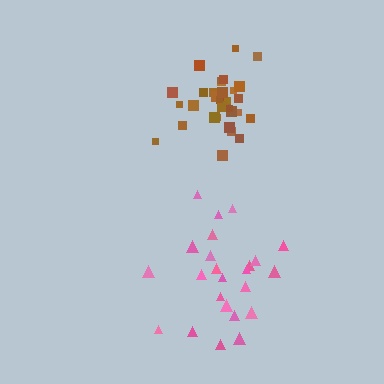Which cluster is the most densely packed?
Brown.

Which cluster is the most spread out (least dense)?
Pink.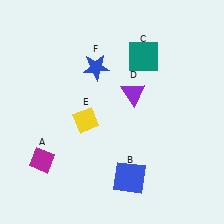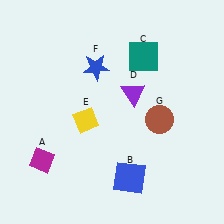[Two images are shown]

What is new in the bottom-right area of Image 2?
A brown circle (G) was added in the bottom-right area of Image 2.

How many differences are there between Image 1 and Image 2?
There is 1 difference between the two images.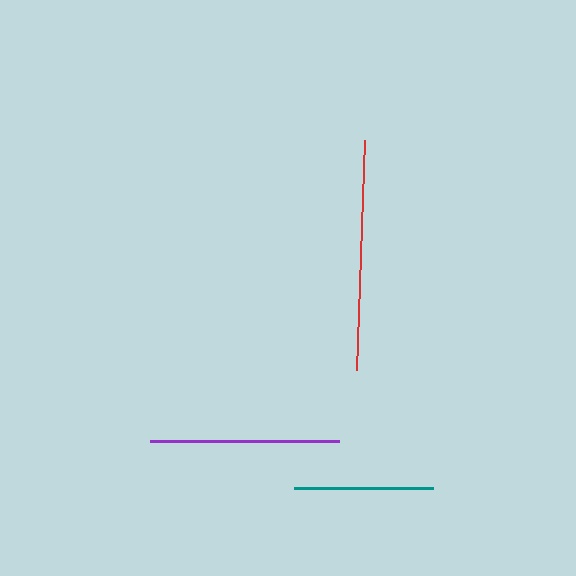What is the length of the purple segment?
The purple segment is approximately 188 pixels long.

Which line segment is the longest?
The red line is the longest at approximately 230 pixels.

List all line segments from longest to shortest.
From longest to shortest: red, purple, teal.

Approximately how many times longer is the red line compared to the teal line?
The red line is approximately 1.7 times the length of the teal line.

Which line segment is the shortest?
The teal line is the shortest at approximately 139 pixels.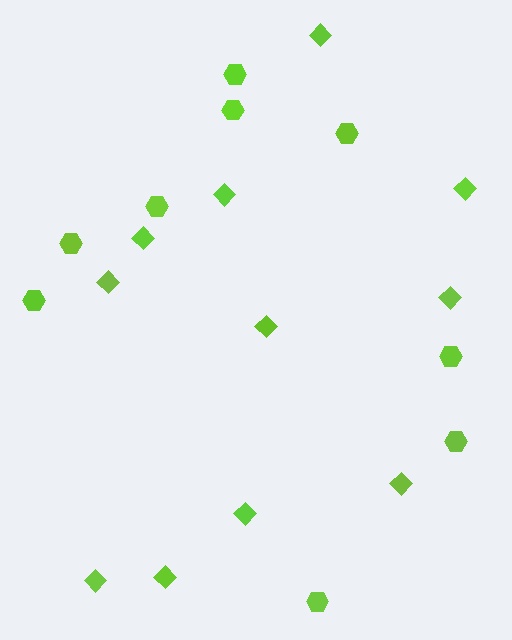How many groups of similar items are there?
There are 2 groups: one group of diamonds (11) and one group of hexagons (9).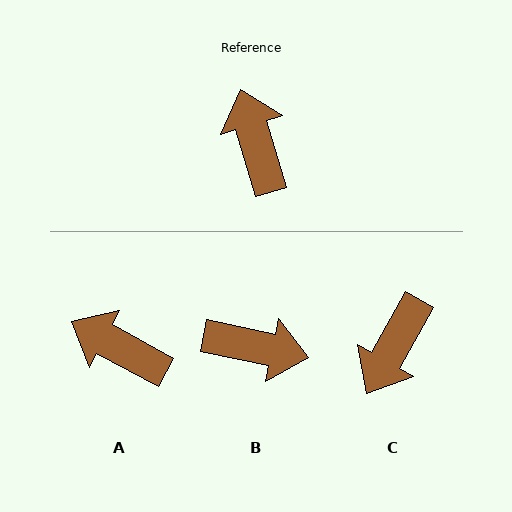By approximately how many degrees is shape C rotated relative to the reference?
Approximately 134 degrees counter-clockwise.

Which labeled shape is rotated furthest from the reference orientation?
C, about 134 degrees away.